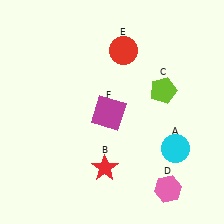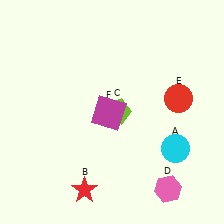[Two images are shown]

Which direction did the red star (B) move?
The red star (B) moved down.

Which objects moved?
The objects that moved are: the red star (B), the lime pentagon (C), the red circle (E).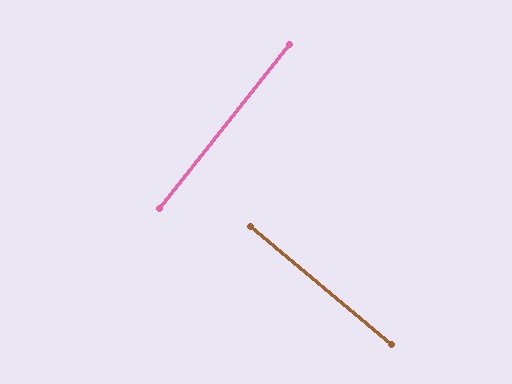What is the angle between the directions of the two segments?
Approximately 88 degrees.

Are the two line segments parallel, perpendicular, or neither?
Perpendicular — they meet at approximately 88°.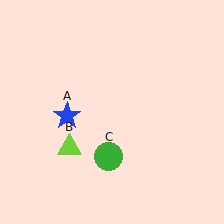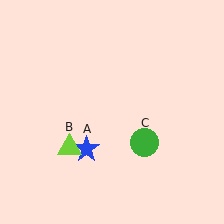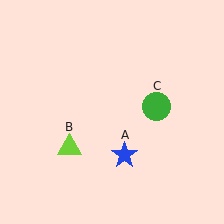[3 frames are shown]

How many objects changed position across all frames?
2 objects changed position: blue star (object A), green circle (object C).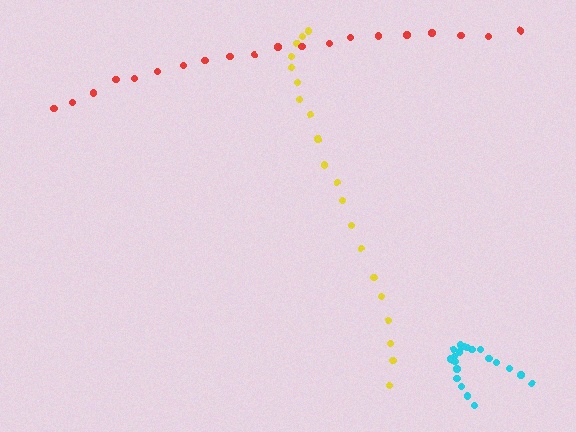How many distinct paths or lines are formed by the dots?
There are 3 distinct paths.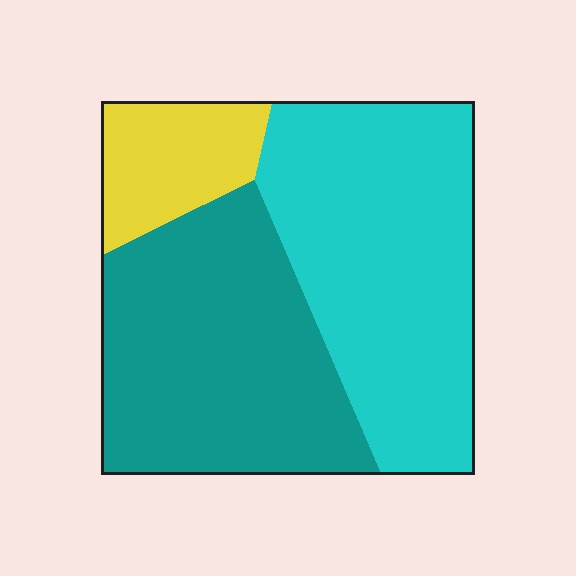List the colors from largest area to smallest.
From largest to smallest: cyan, teal, yellow.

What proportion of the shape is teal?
Teal takes up about two fifths (2/5) of the shape.